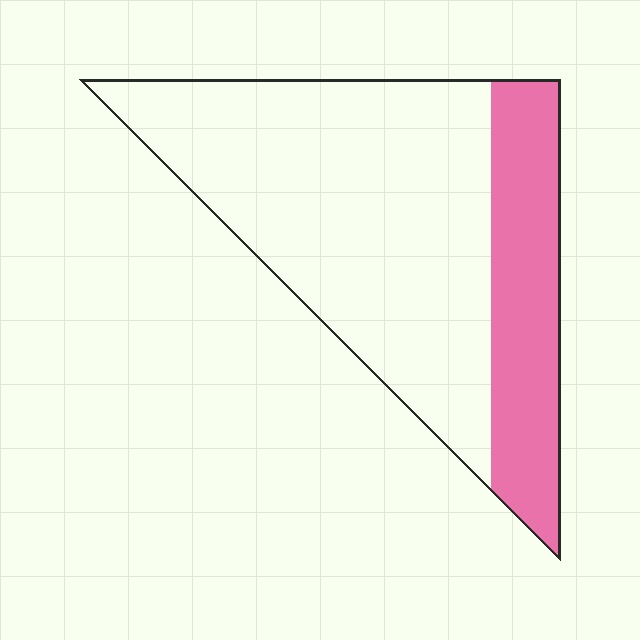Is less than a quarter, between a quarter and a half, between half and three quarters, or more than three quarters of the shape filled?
Between a quarter and a half.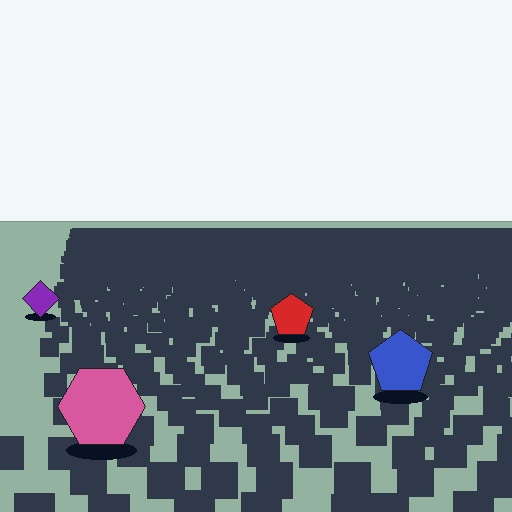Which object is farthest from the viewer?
The purple diamond is farthest from the viewer. It appears smaller and the ground texture around it is denser.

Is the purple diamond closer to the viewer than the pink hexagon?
No. The pink hexagon is closer — you can tell from the texture gradient: the ground texture is coarser near it.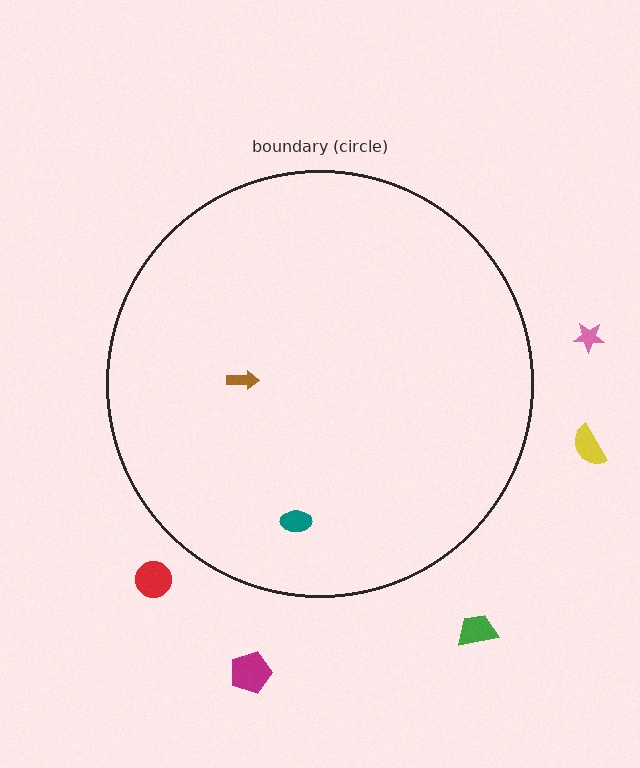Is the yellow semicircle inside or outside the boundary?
Outside.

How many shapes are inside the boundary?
2 inside, 5 outside.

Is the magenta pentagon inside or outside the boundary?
Outside.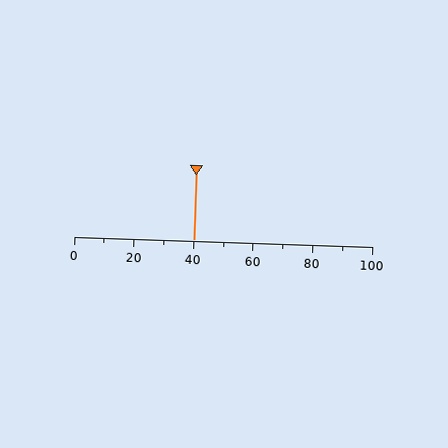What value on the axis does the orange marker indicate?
The marker indicates approximately 40.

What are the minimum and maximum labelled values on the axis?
The axis runs from 0 to 100.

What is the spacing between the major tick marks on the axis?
The major ticks are spaced 20 apart.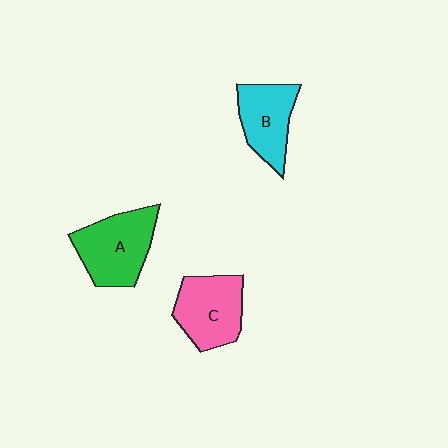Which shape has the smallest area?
Shape B (cyan).